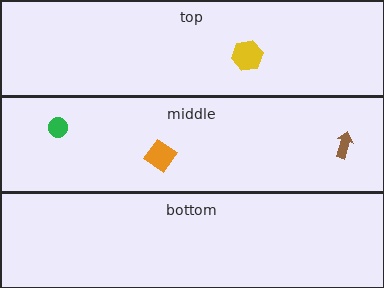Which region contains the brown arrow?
The middle region.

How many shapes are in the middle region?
3.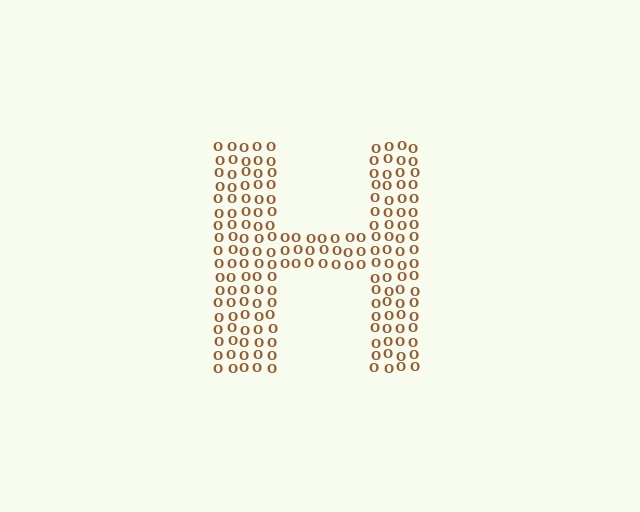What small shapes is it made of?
It is made of small letter O's.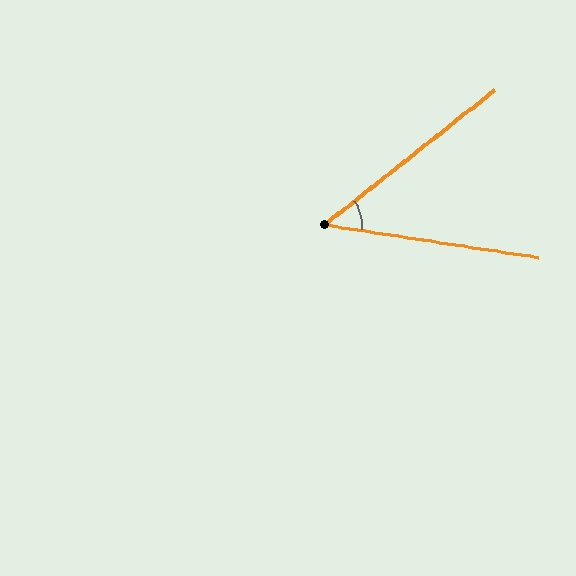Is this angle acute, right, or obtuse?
It is acute.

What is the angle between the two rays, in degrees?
Approximately 47 degrees.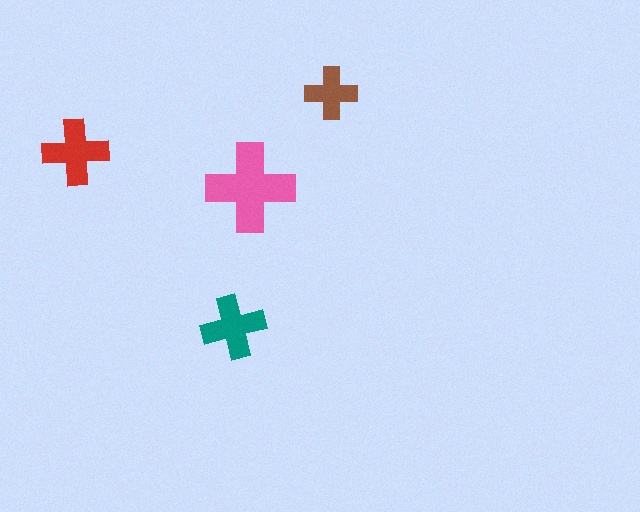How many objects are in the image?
There are 4 objects in the image.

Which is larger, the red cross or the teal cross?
The red one.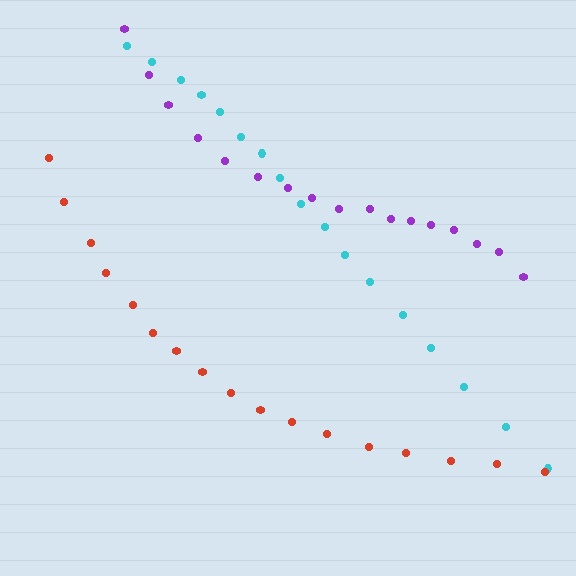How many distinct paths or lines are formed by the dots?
There are 3 distinct paths.